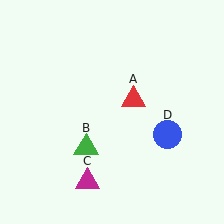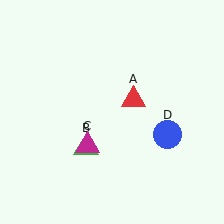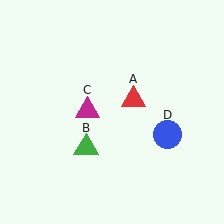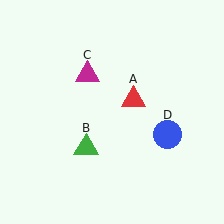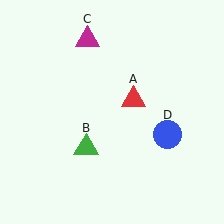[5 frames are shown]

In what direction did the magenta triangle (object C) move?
The magenta triangle (object C) moved up.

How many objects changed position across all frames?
1 object changed position: magenta triangle (object C).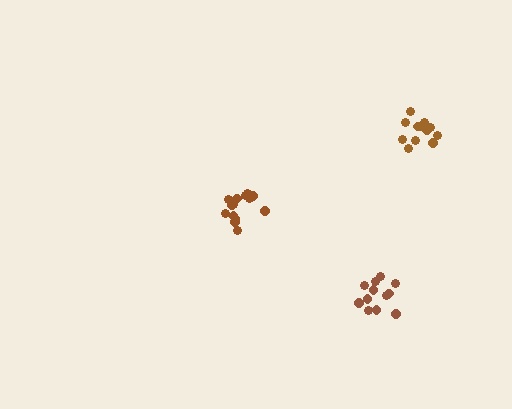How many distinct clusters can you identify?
There are 3 distinct clusters.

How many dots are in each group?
Group 1: 12 dots, Group 2: 14 dots, Group 3: 12 dots (38 total).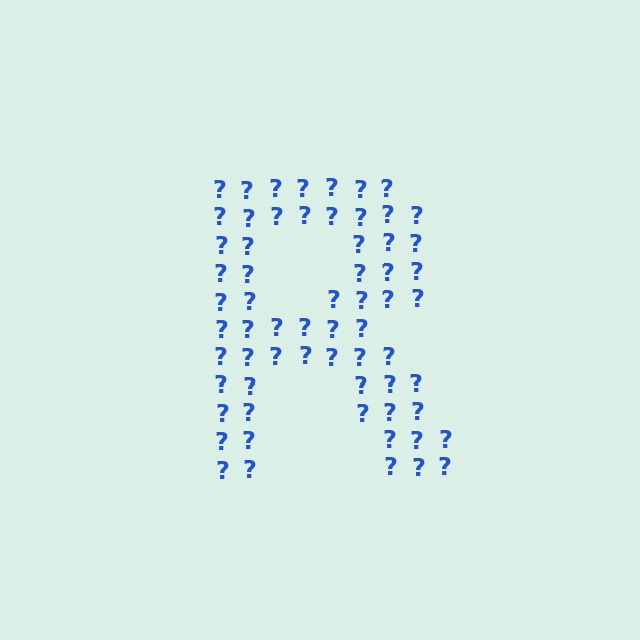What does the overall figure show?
The overall figure shows the letter R.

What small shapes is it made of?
It is made of small question marks.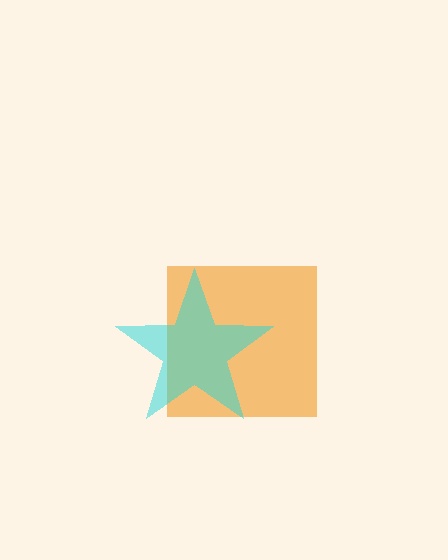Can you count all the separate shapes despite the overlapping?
Yes, there are 2 separate shapes.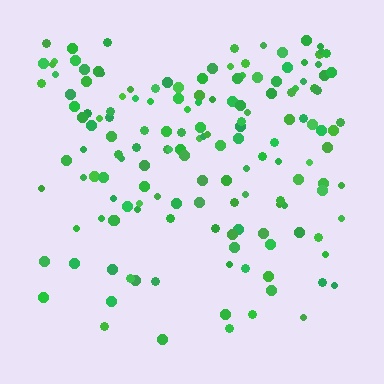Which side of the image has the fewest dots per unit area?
The bottom.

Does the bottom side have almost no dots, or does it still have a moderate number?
Still a moderate number, just noticeably fewer than the top.